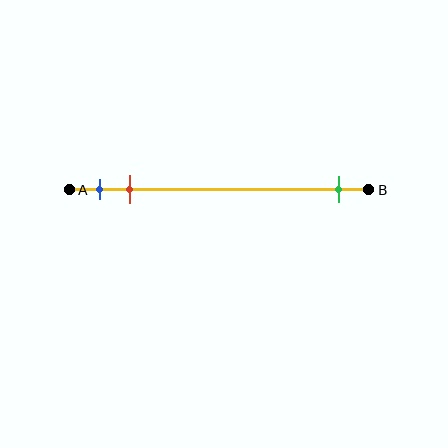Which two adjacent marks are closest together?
The blue and red marks are the closest adjacent pair.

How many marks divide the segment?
There are 3 marks dividing the segment.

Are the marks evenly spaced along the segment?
No, the marks are not evenly spaced.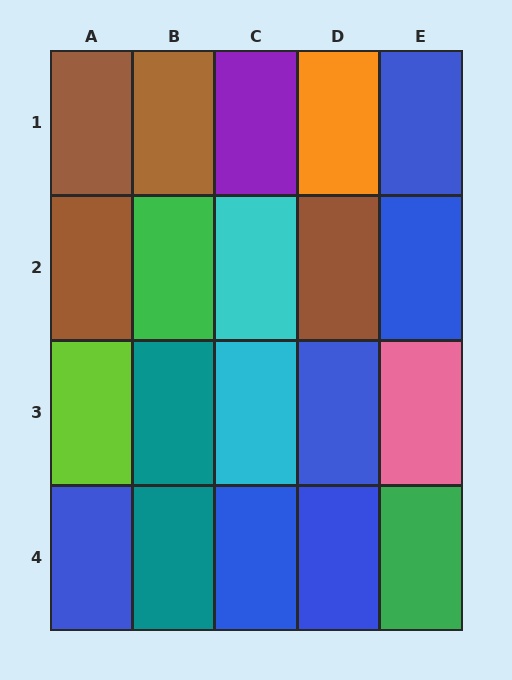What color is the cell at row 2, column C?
Cyan.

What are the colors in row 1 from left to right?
Brown, brown, purple, orange, blue.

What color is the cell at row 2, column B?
Green.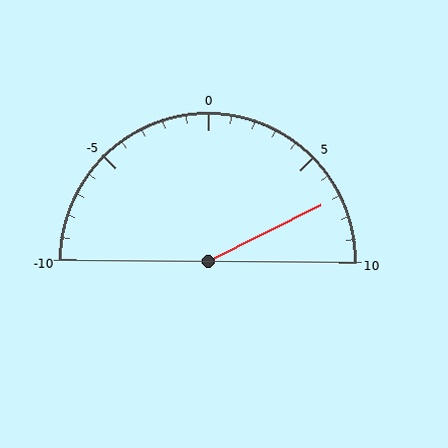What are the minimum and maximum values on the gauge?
The gauge ranges from -10 to 10.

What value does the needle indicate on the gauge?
The needle indicates approximately 7.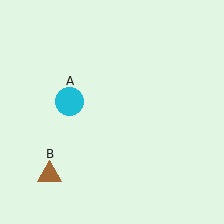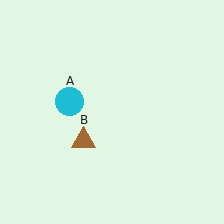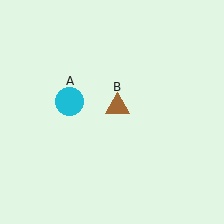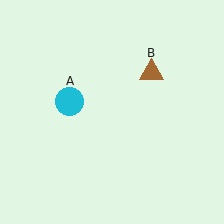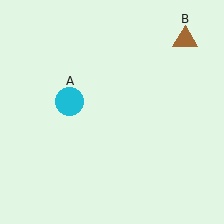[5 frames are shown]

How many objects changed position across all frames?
1 object changed position: brown triangle (object B).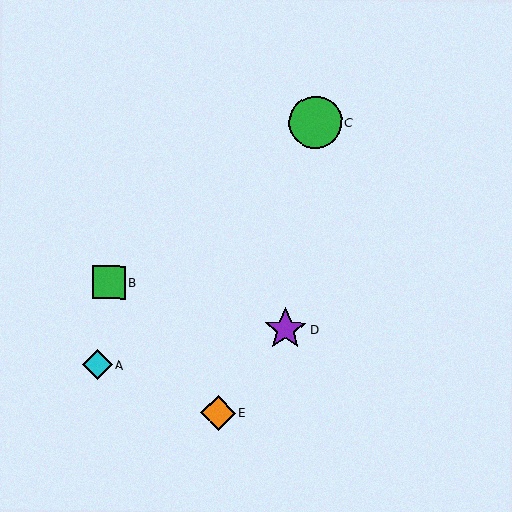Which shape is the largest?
The green circle (labeled C) is the largest.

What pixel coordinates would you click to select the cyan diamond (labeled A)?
Click at (97, 365) to select the cyan diamond A.